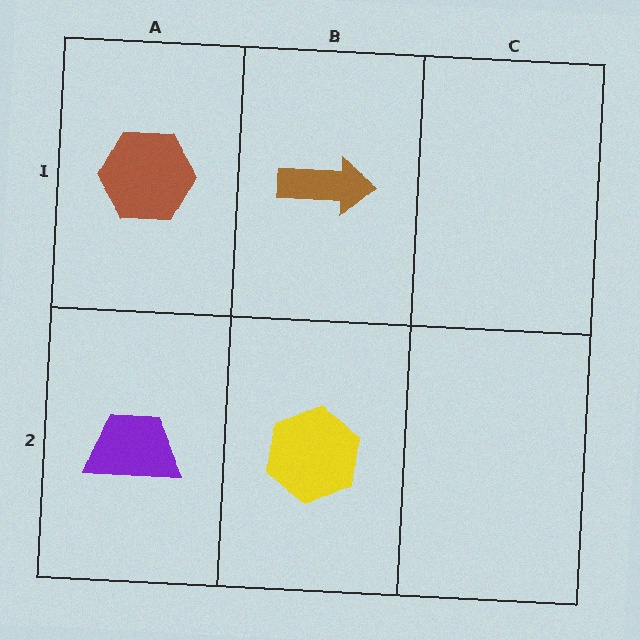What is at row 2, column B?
A yellow hexagon.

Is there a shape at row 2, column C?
No, that cell is empty.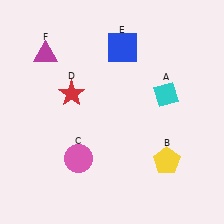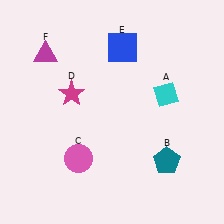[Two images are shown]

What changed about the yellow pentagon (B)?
In Image 1, B is yellow. In Image 2, it changed to teal.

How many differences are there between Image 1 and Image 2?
There are 2 differences between the two images.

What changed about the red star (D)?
In Image 1, D is red. In Image 2, it changed to magenta.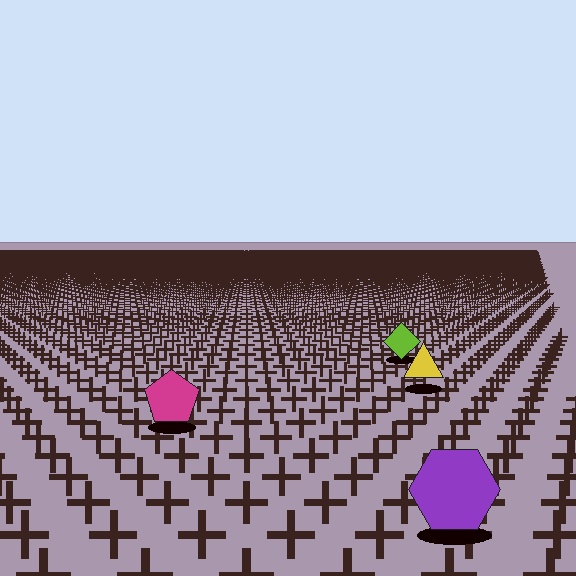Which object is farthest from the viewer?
The lime diamond is farthest from the viewer. It appears smaller and the ground texture around it is denser.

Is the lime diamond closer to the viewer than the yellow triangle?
No. The yellow triangle is closer — you can tell from the texture gradient: the ground texture is coarser near it.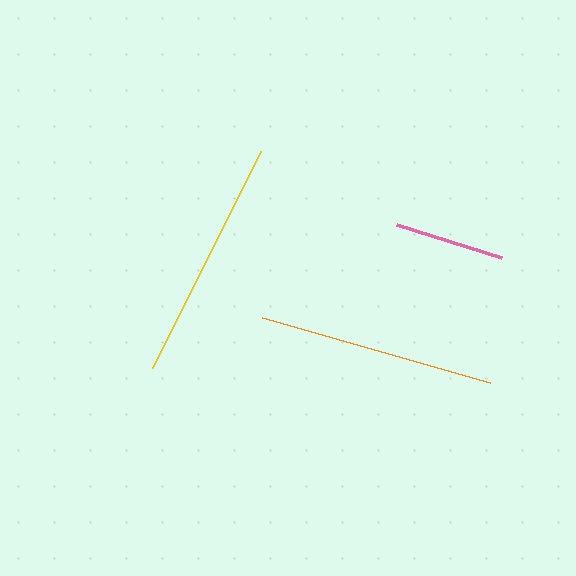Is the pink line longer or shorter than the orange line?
The orange line is longer than the pink line.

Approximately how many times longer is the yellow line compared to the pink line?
The yellow line is approximately 2.2 times the length of the pink line.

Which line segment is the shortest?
The pink line is the shortest at approximately 109 pixels.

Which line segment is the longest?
The yellow line is the longest at approximately 242 pixels.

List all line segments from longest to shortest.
From longest to shortest: yellow, orange, pink.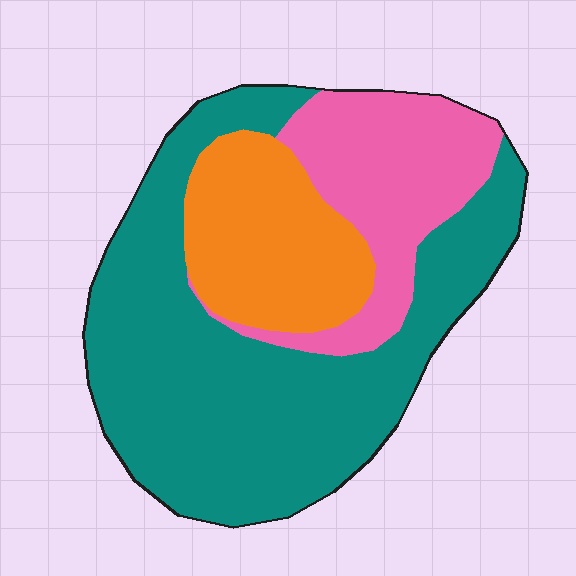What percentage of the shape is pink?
Pink covers roughly 20% of the shape.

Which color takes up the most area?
Teal, at roughly 55%.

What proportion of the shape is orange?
Orange covers about 20% of the shape.